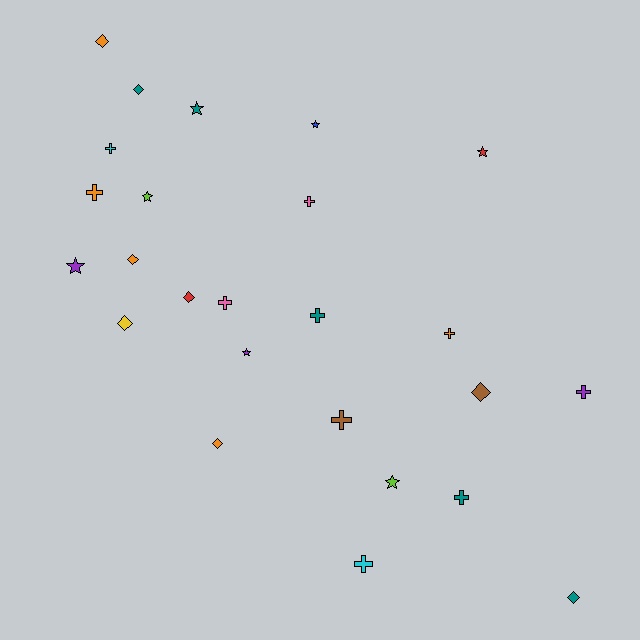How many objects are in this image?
There are 25 objects.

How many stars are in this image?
There are 7 stars.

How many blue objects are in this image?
There is 1 blue object.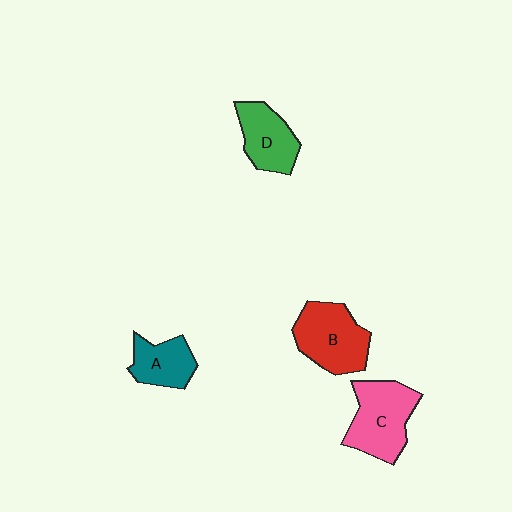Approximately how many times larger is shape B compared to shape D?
Approximately 1.3 times.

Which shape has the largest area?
Shape C (pink).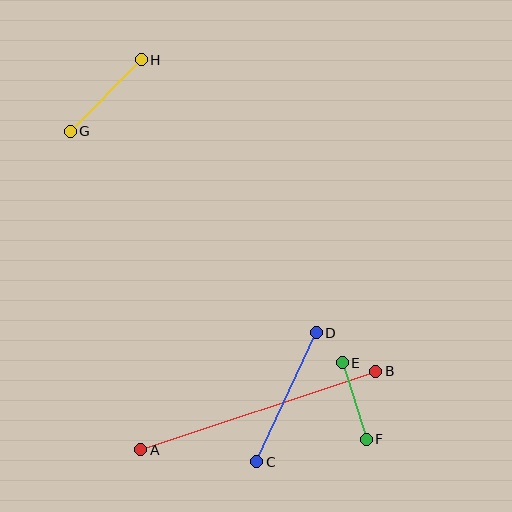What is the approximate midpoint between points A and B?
The midpoint is at approximately (258, 410) pixels.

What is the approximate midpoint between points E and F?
The midpoint is at approximately (354, 401) pixels.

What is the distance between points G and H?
The distance is approximately 101 pixels.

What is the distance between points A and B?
The distance is approximately 248 pixels.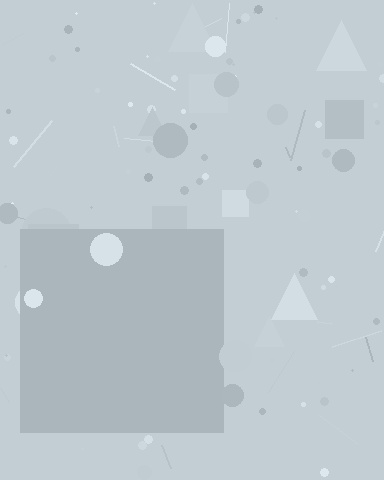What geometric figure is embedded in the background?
A square is embedded in the background.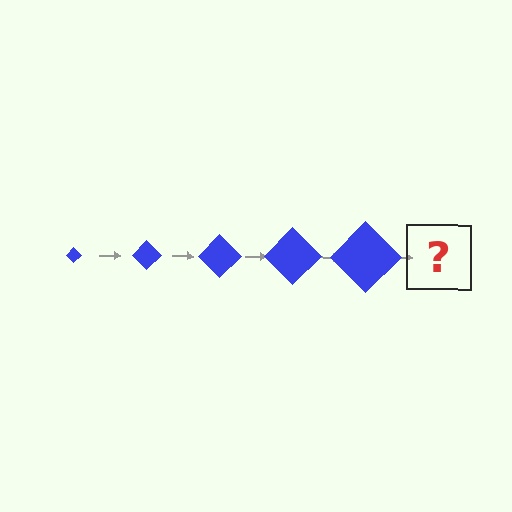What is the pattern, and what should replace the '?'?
The pattern is that the diamond gets progressively larger each step. The '?' should be a blue diamond, larger than the previous one.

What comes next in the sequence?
The next element should be a blue diamond, larger than the previous one.